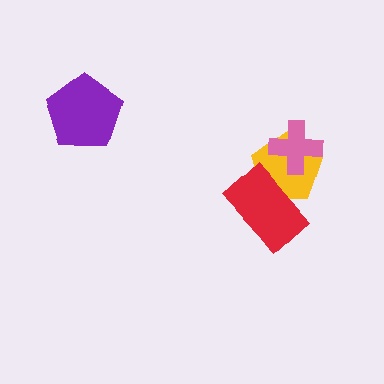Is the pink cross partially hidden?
No, no other shape covers it.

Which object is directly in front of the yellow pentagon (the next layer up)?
The pink cross is directly in front of the yellow pentagon.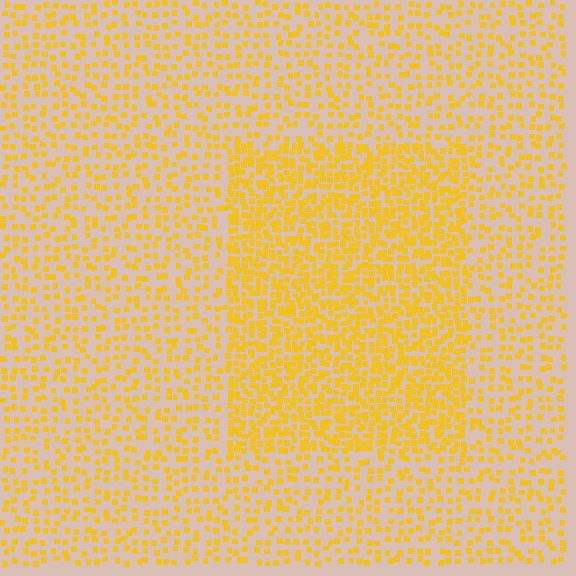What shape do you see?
I see a rectangle.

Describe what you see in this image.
The image contains small yellow elements arranged at two different densities. A rectangle-shaped region is visible where the elements are more densely packed than the surrounding area.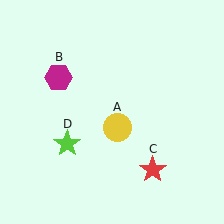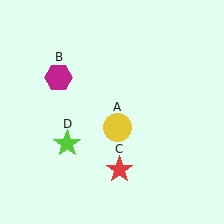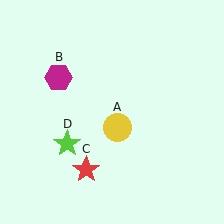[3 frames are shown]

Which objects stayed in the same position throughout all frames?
Yellow circle (object A) and magenta hexagon (object B) and lime star (object D) remained stationary.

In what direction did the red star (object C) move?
The red star (object C) moved left.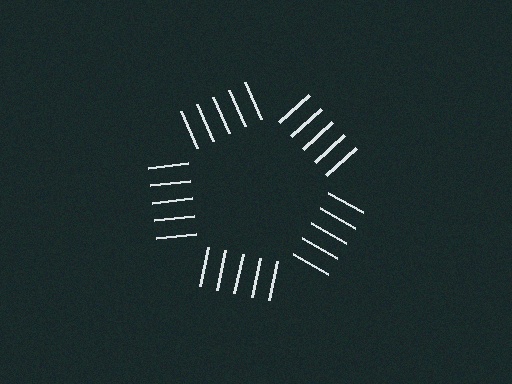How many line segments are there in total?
25 — 5 along each of the 5 edges.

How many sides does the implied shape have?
5 sides — the line-ends trace a pentagon.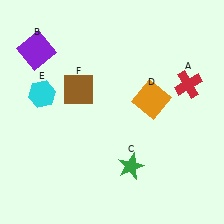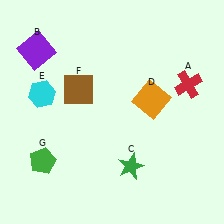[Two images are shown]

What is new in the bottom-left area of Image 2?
A green pentagon (G) was added in the bottom-left area of Image 2.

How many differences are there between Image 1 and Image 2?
There is 1 difference between the two images.